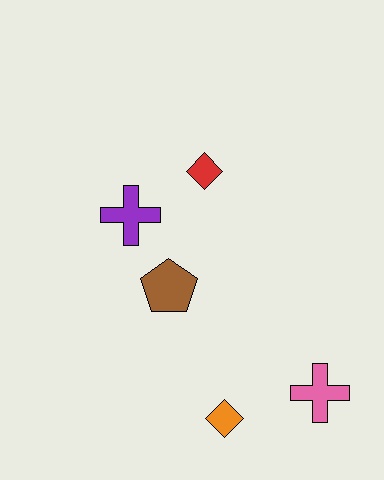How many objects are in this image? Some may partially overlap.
There are 5 objects.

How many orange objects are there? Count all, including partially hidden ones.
There is 1 orange object.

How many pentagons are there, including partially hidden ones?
There is 1 pentagon.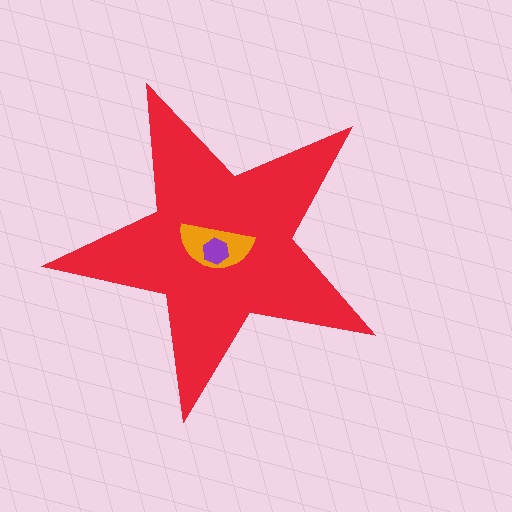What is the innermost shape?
The purple hexagon.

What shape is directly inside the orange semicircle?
The purple hexagon.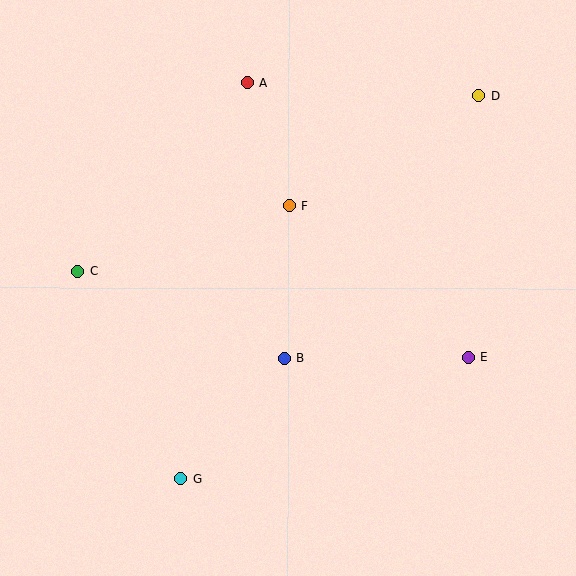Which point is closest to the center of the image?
Point B at (284, 358) is closest to the center.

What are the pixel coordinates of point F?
Point F is at (290, 206).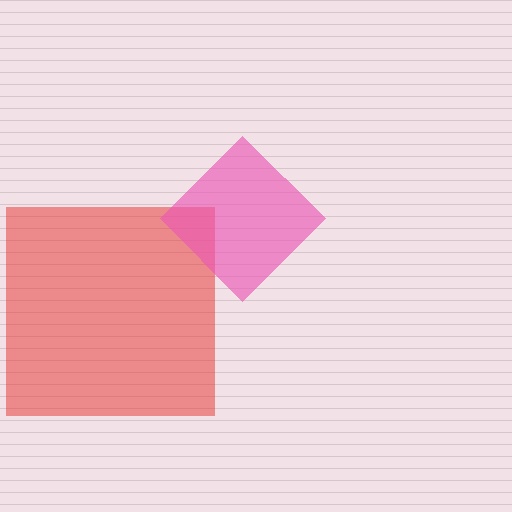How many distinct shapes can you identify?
There are 2 distinct shapes: a red square, a pink diamond.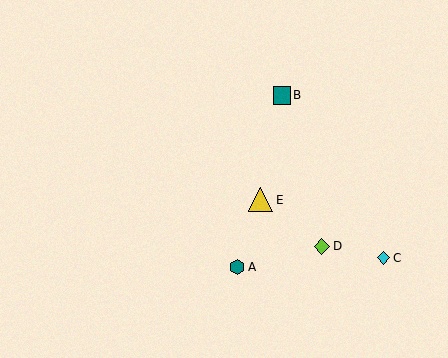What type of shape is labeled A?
Shape A is a teal hexagon.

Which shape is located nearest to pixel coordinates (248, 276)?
The teal hexagon (labeled A) at (237, 267) is nearest to that location.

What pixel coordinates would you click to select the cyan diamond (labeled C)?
Click at (383, 258) to select the cyan diamond C.